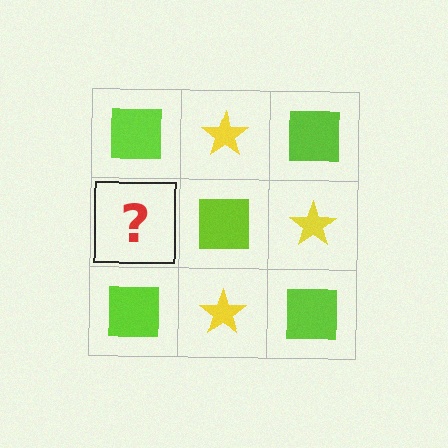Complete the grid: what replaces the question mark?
The question mark should be replaced with a yellow star.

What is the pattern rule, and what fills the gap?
The rule is that it alternates lime square and yellow star in a checkerboard pattern. The gap should be filled with a yellow star.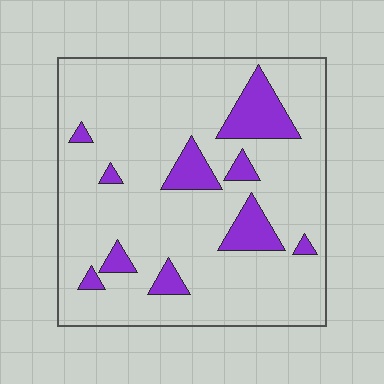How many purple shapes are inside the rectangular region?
10.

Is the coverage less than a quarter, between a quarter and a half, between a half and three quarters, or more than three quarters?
Less than a quarter.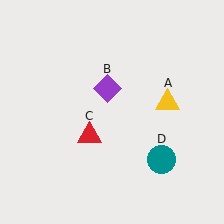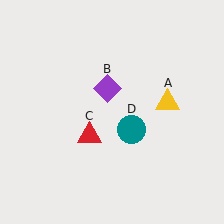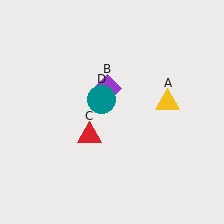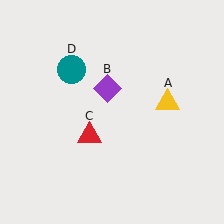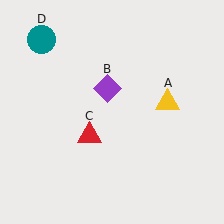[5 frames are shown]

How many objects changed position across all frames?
1 object changed position: teal circle (object D).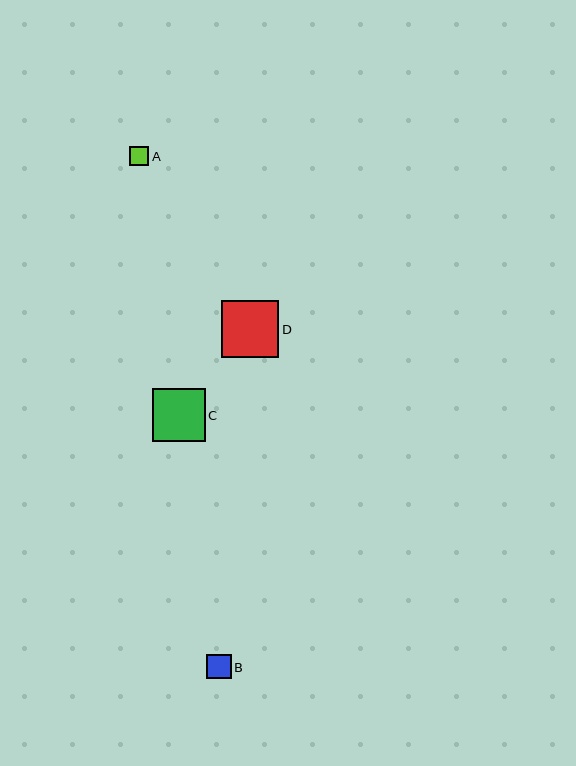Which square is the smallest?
Square A is the smallest with a size of approximately 19 pixels.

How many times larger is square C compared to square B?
Square C is approximately 2.1 times the size of square B.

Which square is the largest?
Square D is the largest with a size of approximately 57 pixels.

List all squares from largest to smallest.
From largest to smallest: D, C, B, A.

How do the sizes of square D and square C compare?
Square D and square C are approximately the same size.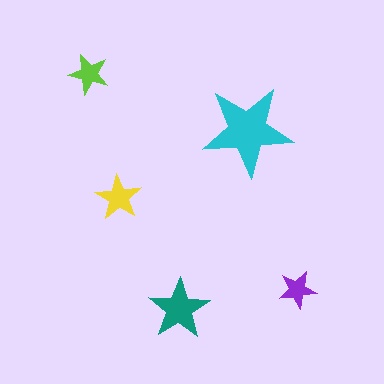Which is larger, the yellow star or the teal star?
The teal one.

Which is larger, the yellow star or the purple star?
The yellow one.